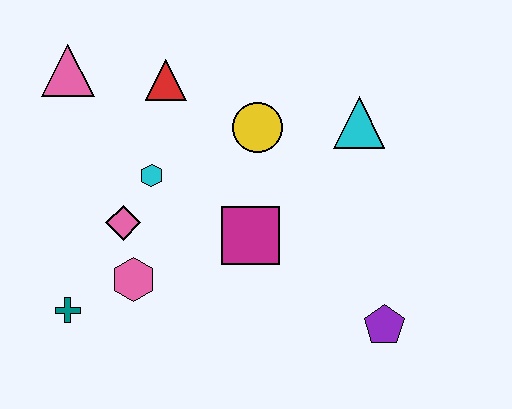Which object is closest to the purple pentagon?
The magenta square is closest to the purple pentagon.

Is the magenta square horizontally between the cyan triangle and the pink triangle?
Yes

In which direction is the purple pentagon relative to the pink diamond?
The purple pentagon is to the right of the pink diamond.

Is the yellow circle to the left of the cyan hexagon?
No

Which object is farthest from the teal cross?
The cyan triangle is farthest from the teal cross.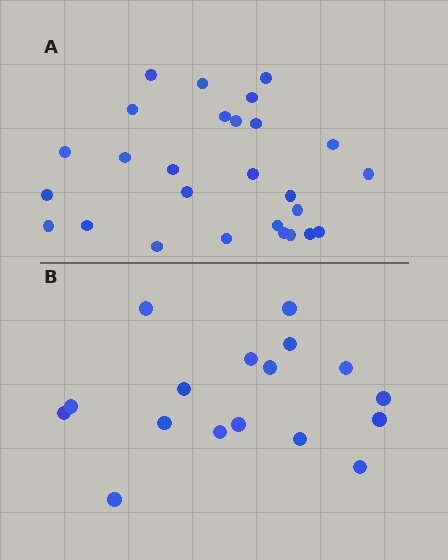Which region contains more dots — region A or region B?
Region A (the top region) has more dots.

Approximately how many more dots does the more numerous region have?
Region A has roughly 10 or so more dots than region B.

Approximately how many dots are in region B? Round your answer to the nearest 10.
About 20 dots. (The exact count is 17, which rounds to 20.)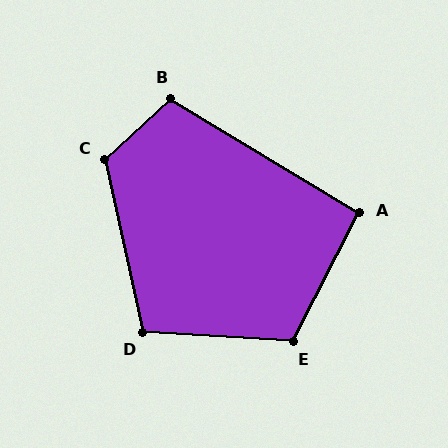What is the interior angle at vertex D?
Approximately 106 degrees (obtuse).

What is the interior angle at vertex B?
Approximately 107 degrees (obtuse).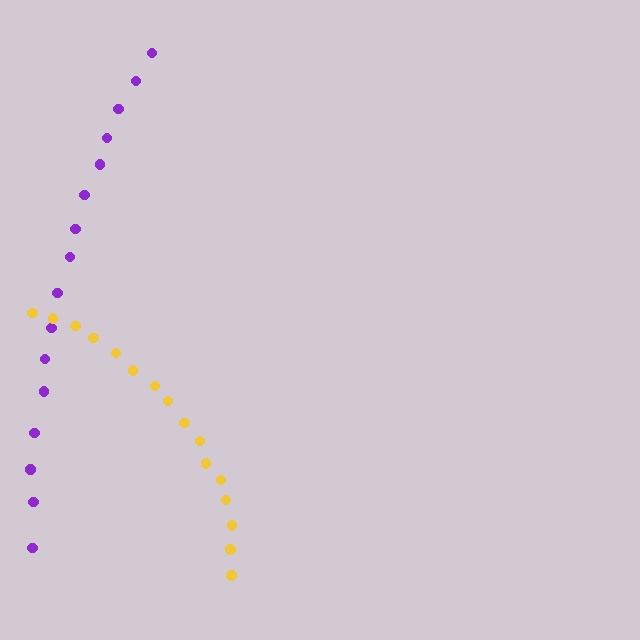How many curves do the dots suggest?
There are 2 distinct paths.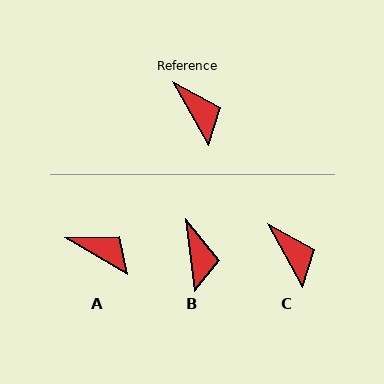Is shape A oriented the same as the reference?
No, it is off by about 30 degrees.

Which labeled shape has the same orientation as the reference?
C.